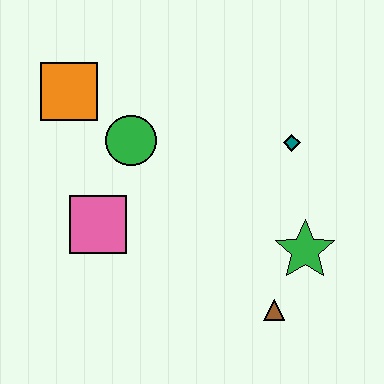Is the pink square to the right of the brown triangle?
No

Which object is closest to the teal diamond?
The green star is closest to the teal diamond.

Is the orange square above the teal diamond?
Yes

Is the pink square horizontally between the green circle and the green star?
No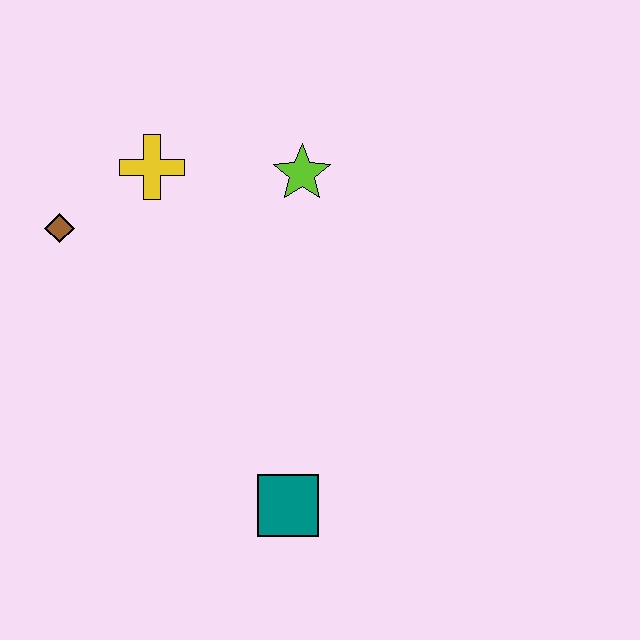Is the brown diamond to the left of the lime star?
Yes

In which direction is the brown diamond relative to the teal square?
The brown diamond is above the teal square.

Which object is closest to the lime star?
The yellow cross is closest to the lime star.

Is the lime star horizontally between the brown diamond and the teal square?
No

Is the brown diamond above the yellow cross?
No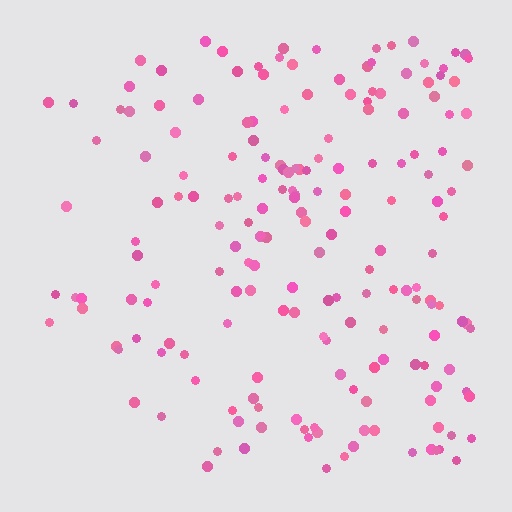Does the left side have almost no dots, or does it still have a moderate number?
Still a moderate number, just noticeably fewer than the right.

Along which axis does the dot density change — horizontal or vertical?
Horizontal.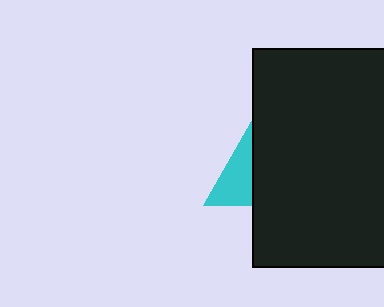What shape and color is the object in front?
The object in front is a black rectangle.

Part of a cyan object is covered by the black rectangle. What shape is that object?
It is a triangle.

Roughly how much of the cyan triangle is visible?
A small part of it is visible (roughly 42%).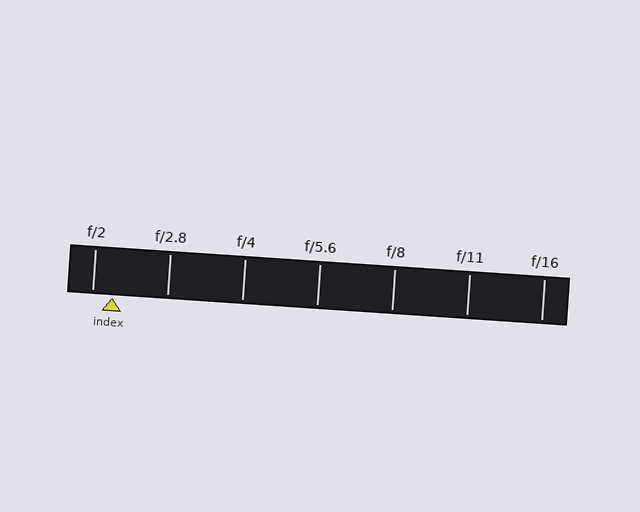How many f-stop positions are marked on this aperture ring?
There are 7 f-stop positions marked.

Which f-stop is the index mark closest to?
The index mark is closest to f/2.